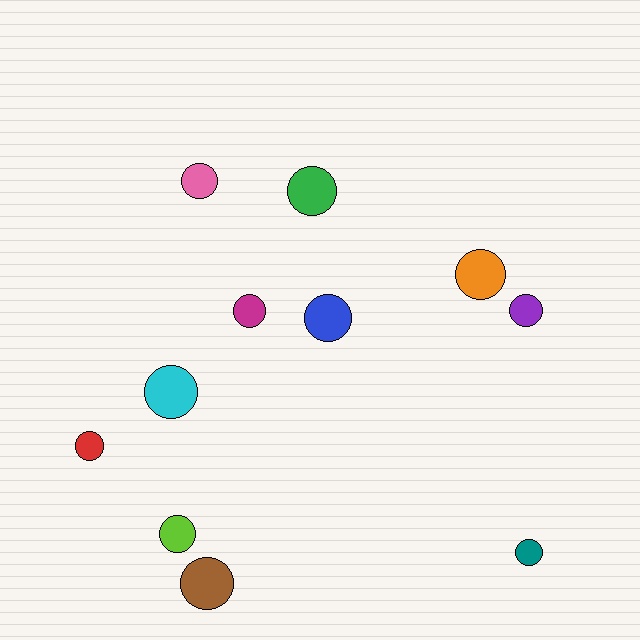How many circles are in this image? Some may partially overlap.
There are 11 circles.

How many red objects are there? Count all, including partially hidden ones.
There is 1 red object.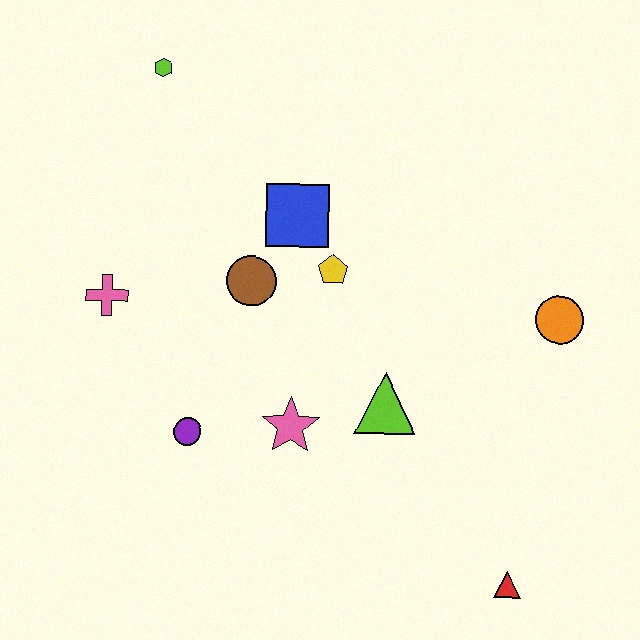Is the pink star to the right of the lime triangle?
No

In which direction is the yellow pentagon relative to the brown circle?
The yellow pentagon is to the right of the brown circle.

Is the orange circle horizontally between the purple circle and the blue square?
No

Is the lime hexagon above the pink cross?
Yes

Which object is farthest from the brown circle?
The red triangle is farthest from the brown circle.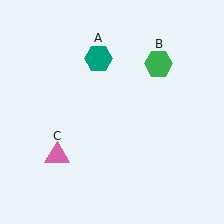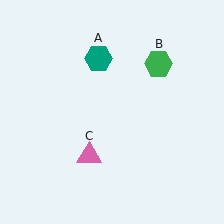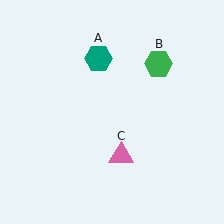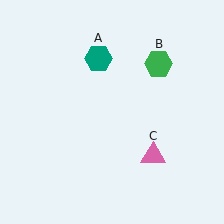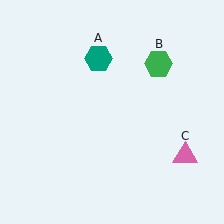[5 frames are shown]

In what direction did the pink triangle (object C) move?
The pink triangle (object C) moved right.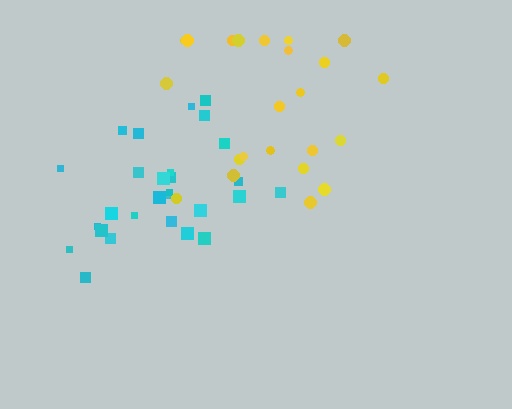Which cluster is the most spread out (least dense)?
Yellow.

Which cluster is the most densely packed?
Cyan.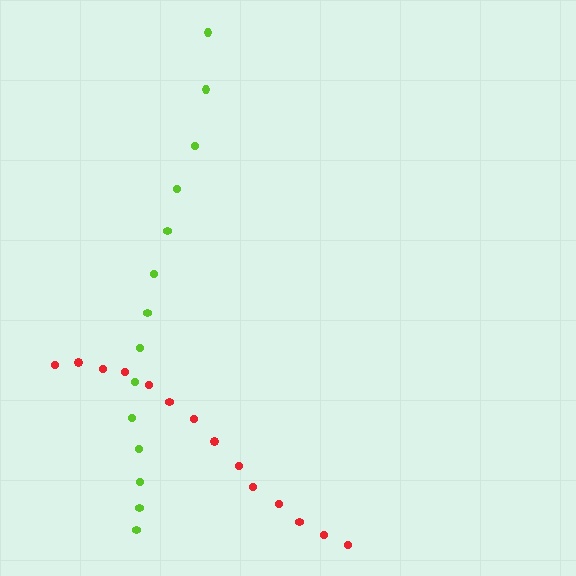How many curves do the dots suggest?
There are 2 distinct paths.